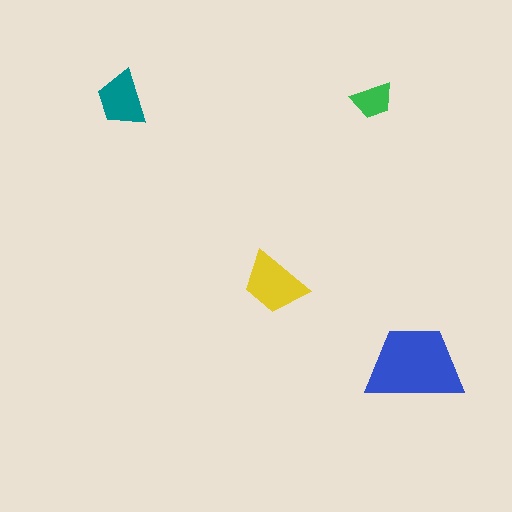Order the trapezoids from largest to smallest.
the blue one, the yellow one, the teal one, the green one.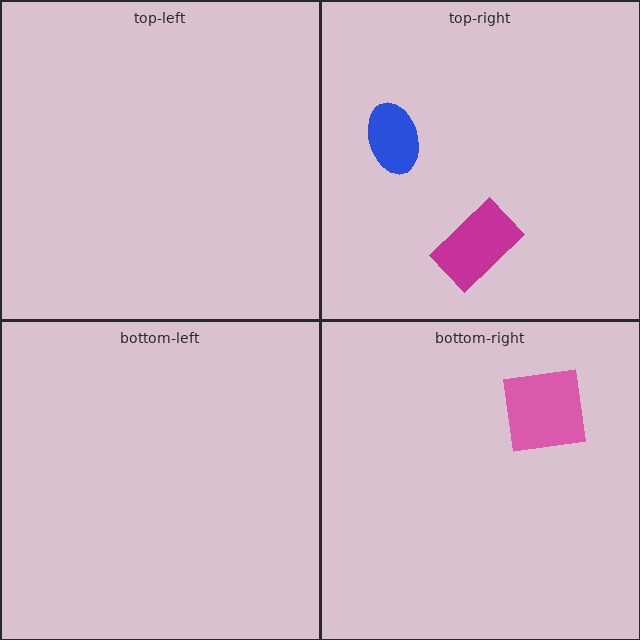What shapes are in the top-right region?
The magenta rectangle, the blue ellipse.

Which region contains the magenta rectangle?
The top-right region.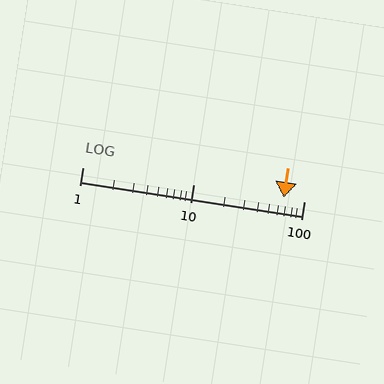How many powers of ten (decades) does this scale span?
The scale spans 2 decades, from 1 to 100.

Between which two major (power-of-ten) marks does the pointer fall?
The pointer is between 10 and 100.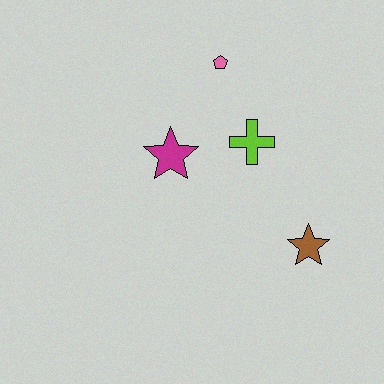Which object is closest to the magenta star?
The lime cross is closest to the magenta star.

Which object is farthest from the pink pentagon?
The brown star is farthest from the pink pentagon.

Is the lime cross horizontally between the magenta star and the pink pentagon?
No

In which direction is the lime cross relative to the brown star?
The lime cross is above the brown star.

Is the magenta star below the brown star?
No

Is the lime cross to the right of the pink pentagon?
Yes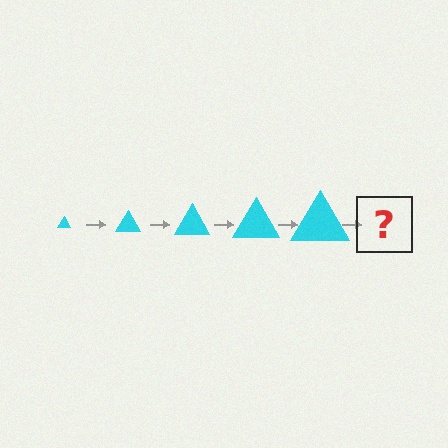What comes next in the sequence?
The next element should be a cyan triangle, larger than the previous one.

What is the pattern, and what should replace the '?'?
The pattern is that the triangle gets progressively larger each step. The '?' should be a cyan triangle, larger than the previous one.